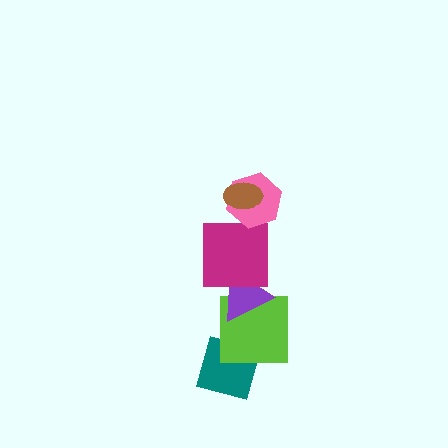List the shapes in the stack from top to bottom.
From top to bottom: the brown ellipse, the pink hexagon, the magenta square, the purple triangle, the lime square, the teal diamond.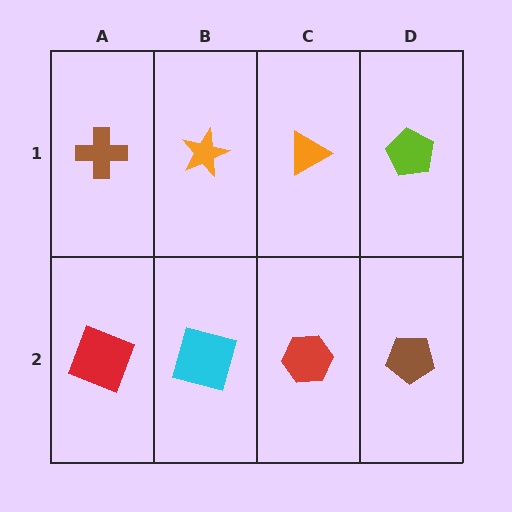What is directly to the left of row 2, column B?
A red square.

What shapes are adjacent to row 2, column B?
An orange star (row 1, column B), a red square (row 2, column A), a red hexagon (row 2, column C).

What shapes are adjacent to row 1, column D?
A brown pentagon (row 2, column D), an orange triangle (row 1, column C).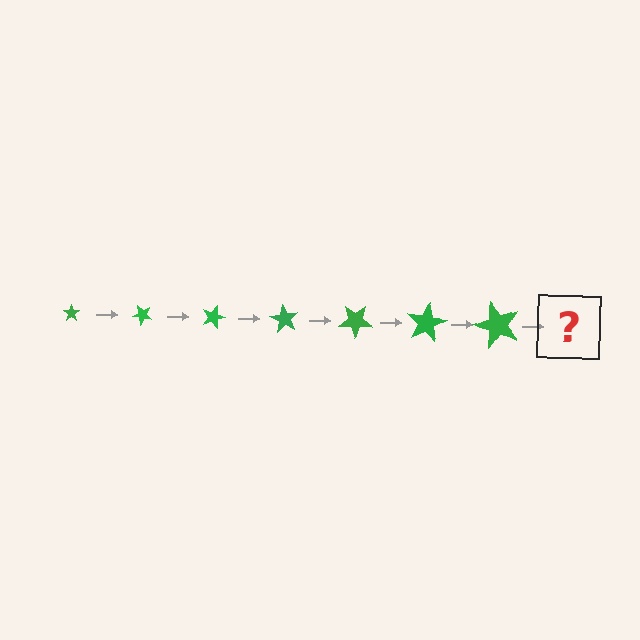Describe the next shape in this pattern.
It should be a star, larger than the previous one and rotated 315 degrees from the start.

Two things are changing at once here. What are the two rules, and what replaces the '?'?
The two rules are that the star grows larger each step and it rotates 45 degrees each step. The '?' should be a star, larger than the previous one and rotated 315 degrees from the start.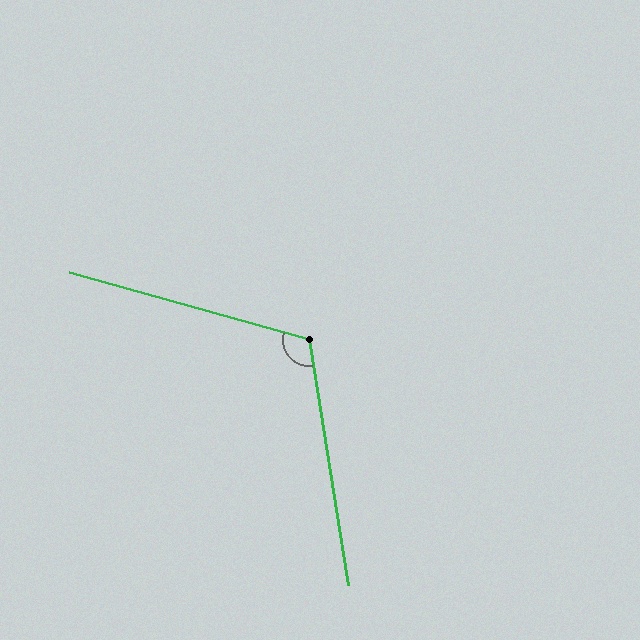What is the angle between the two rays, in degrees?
Approximately 115 degrees.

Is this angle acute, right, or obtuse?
It is obtuse.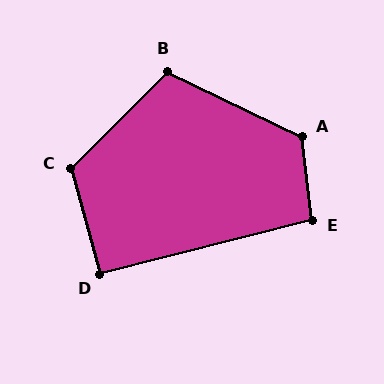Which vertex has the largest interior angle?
A, at approximately 123 degrees.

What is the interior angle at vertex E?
Approximately 98 degrees (obtuse).